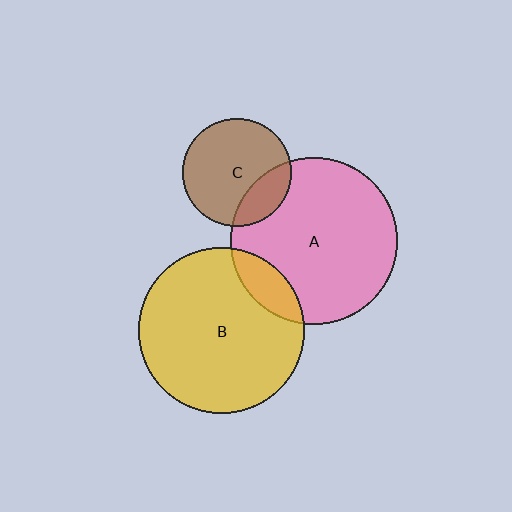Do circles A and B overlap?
Yes.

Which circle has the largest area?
Circle A (pink).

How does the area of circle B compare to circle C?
Approximately 2.3 times.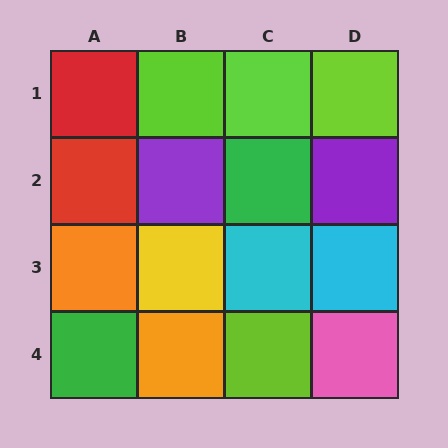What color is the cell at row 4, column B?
Orange.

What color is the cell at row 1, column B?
Lime.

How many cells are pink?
1 cell is pink.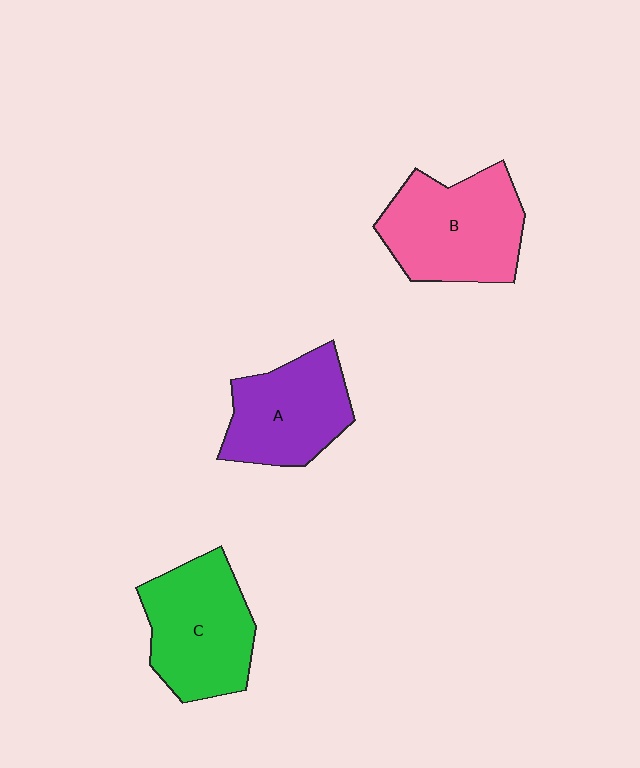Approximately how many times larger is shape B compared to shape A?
Approximately 1.2 times.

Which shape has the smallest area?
Shape A (purple).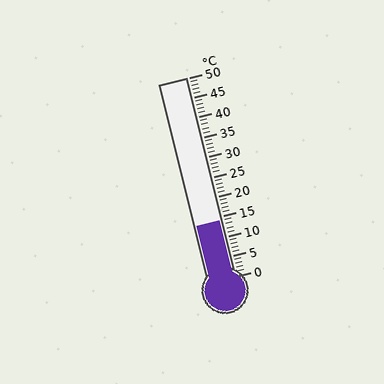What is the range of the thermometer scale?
The thermometer scale ranges from 0°C to 50°C.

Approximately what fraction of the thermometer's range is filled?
The thermometer is filled to approximately 30% of its range.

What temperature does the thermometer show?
The thermometer shows approximately 14°C.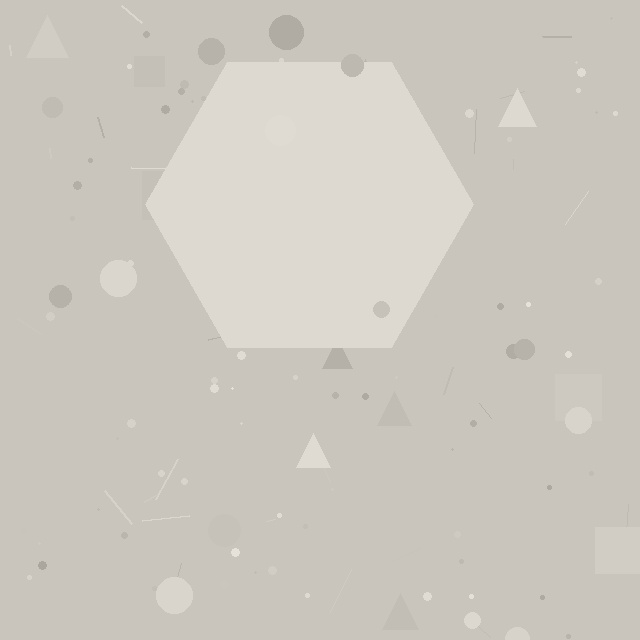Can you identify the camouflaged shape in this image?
The camouflaged shape is a hexagon.